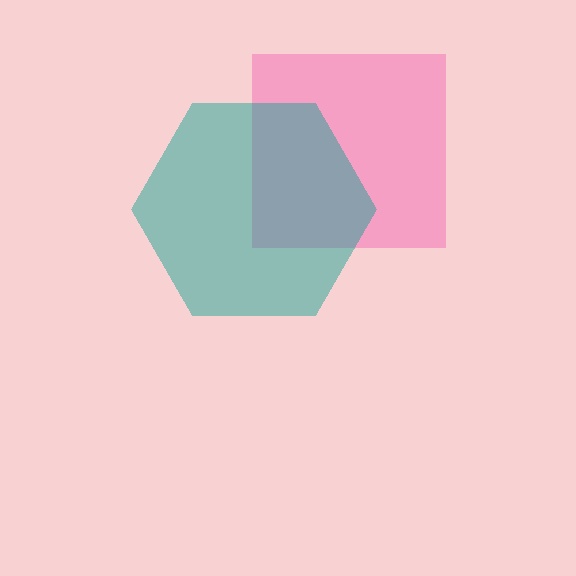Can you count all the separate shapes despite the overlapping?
Yes, there are 2 separate shapes.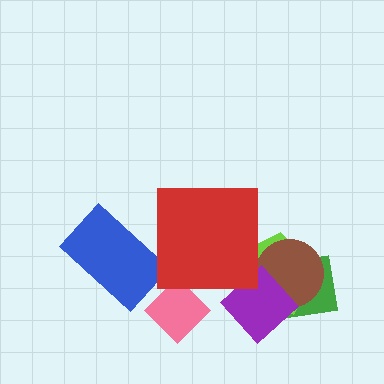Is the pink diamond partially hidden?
No, no other shape covers it.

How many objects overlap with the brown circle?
3 objects overlap with the brown circle.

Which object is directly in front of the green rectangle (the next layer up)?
The lime pentagon is directly in front of the green rectangle.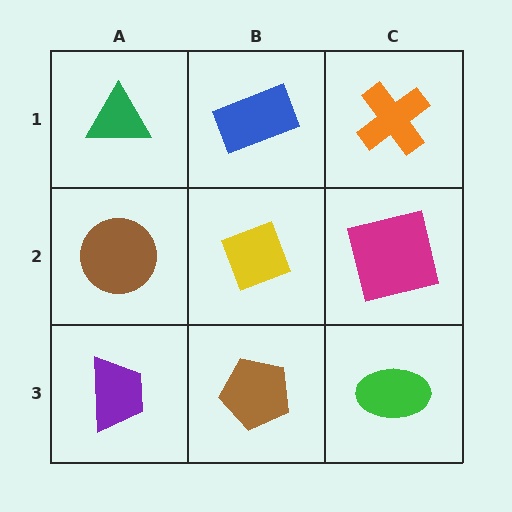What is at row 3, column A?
A purple trapezoid.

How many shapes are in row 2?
3 shapes.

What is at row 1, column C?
An orange cross.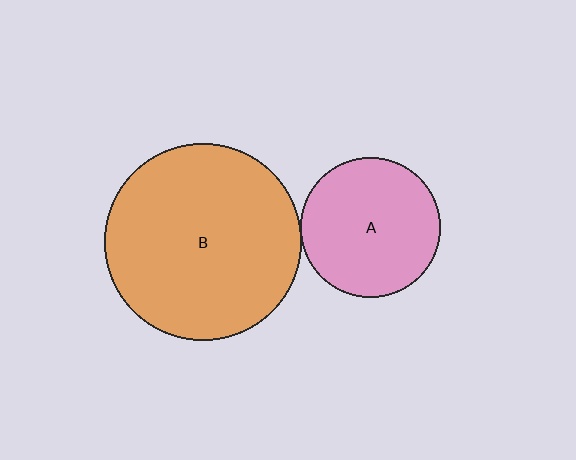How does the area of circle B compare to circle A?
Approximately 2.0 times.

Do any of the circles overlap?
No, none of the circles overlap.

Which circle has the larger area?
Circle B (orange).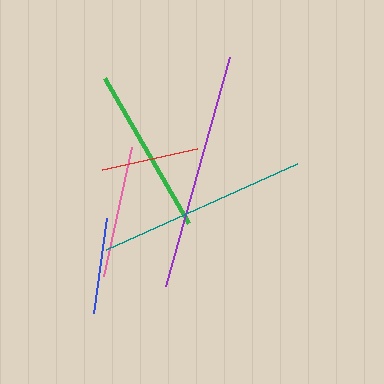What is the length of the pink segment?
The pink segment is approximately 133 pixels long.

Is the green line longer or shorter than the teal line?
The teal line is longer than the green line.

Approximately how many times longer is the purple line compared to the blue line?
The purple line is approximately 2.5 times the length of the blue line.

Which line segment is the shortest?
The blue line is the shortest at approximately 96 pixels.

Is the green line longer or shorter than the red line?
The green line is longer than the red line.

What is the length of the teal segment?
The teal segment is approximately 209 pixels long.